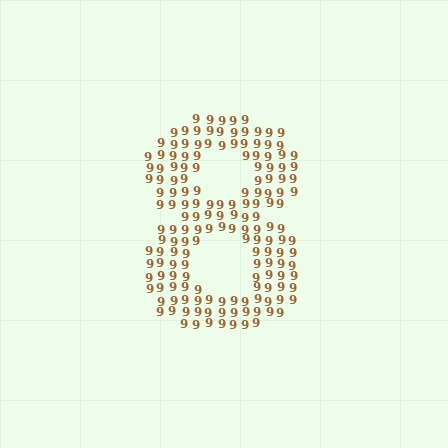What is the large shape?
The large shape is the digit 8.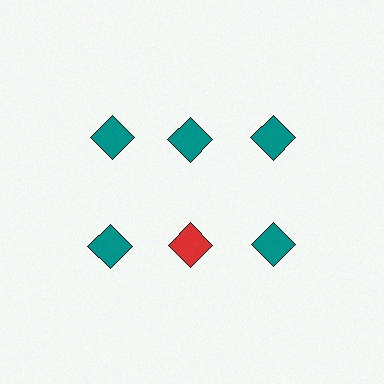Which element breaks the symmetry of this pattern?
The red diamond in the second row, second from left column breaks the symmetry. All other shapes are teal diamonds.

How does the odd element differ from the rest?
It has a different color: red instead of teal.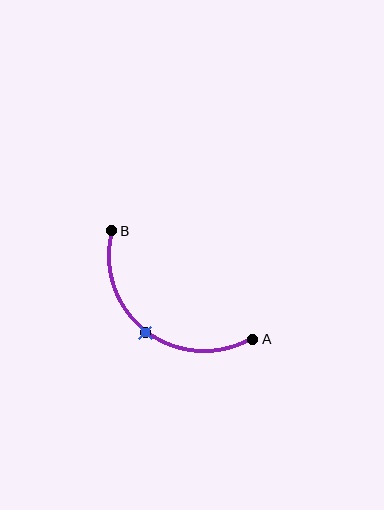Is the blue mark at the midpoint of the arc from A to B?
Yes. The blue mark lies on the arc at equal arc-length from both A and B — it is the arc midpoint.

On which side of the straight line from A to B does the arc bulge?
The arc bulges below and to the left of the straight line connecting A and B.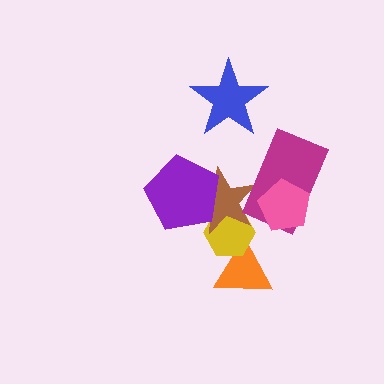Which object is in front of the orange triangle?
The yellow hexagon is in front of the orange triangle.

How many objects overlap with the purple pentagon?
1 object overlaps with the purple pentagon.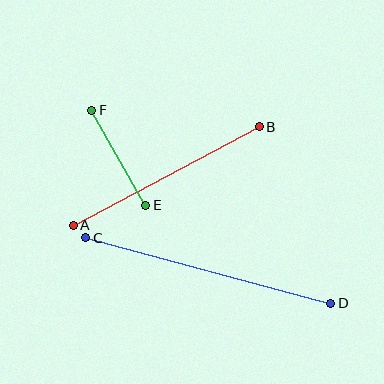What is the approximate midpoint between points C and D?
The midpoint is at approximately (208, 270) pixels.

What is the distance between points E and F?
The distance is approximately 109 pixels.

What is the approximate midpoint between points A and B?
The midpoint is at approximately (166, 176) pixels.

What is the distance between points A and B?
The distance is approximately 211 pixels.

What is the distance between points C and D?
The distance is approximately 253 pixels.